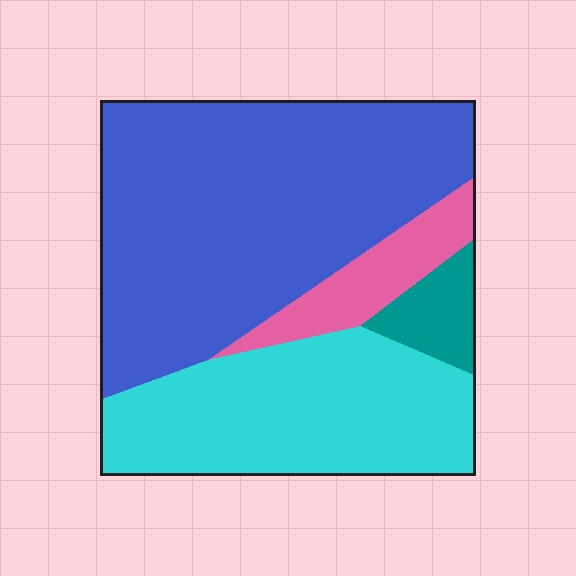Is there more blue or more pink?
Blue.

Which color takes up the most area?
Blue, at roughly 55%.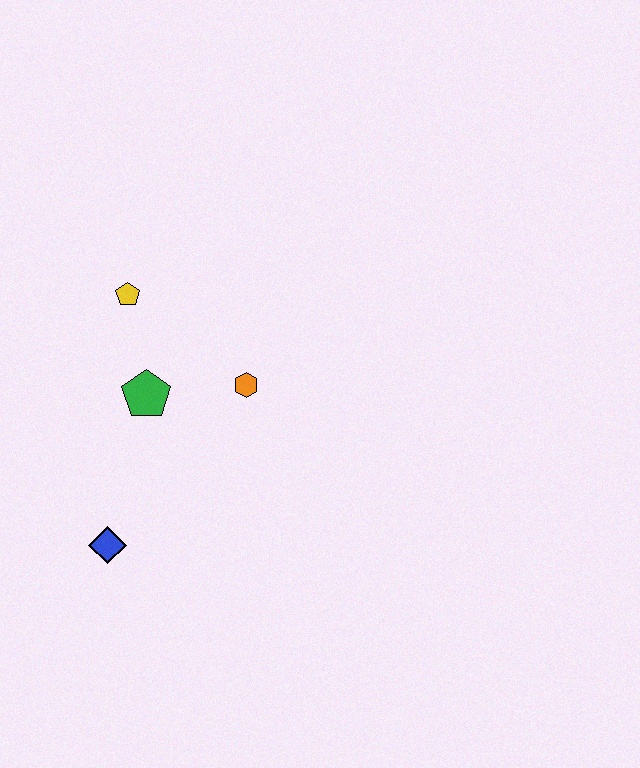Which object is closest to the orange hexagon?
The green pentagon is closest to the orange hexagon.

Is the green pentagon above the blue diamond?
Yes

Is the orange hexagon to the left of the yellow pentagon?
No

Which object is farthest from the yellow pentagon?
The blue diamond is farthest from the yellow pentagon.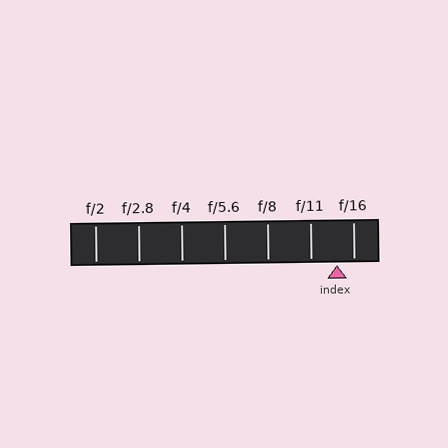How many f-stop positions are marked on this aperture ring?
There are 7 f-stop positions marked.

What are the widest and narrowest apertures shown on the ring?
The widest aperture shown is f/2 and the narrowest is f/16.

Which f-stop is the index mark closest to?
The index mark is closest to f/16.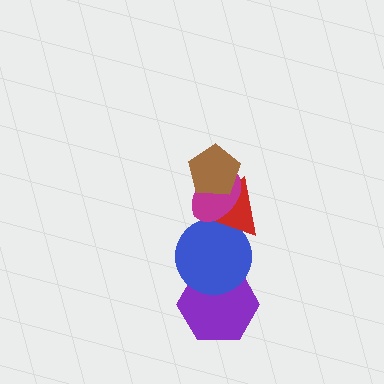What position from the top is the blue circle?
The blue circle is 4th from the top.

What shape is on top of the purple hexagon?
The blue circle is on top of the purple hexagon.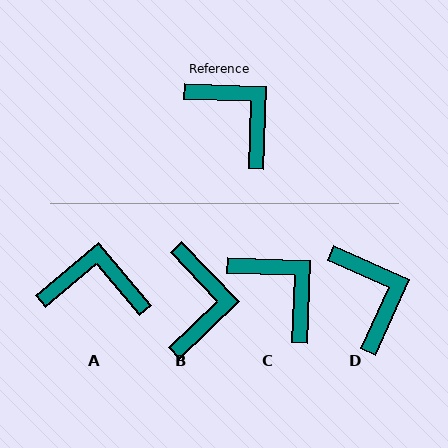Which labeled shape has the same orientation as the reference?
C.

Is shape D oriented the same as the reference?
No, it is off by about 22 degrees.